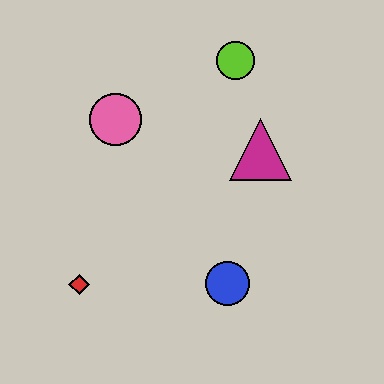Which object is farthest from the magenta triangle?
The red diamond is farthest from the magenta triangle.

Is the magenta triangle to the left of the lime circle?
No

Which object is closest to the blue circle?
The magenta triangle is closest to the blue circle.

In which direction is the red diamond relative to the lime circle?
The red diamond is below the lime circle.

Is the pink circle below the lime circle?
Yes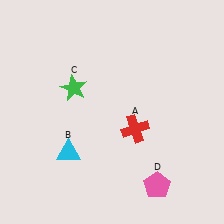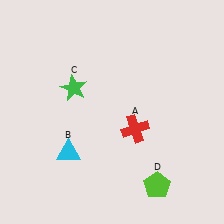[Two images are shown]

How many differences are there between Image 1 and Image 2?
There is 1 difference between the two images.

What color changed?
The pentagon (D) changed from pink in Image 1 to lime in Image 2.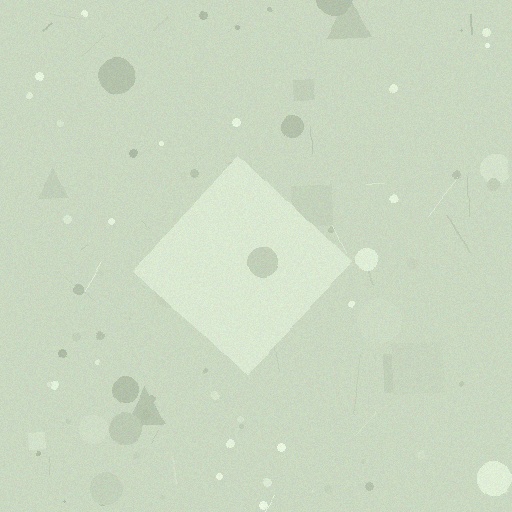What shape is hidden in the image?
A diamond is hidden in the image.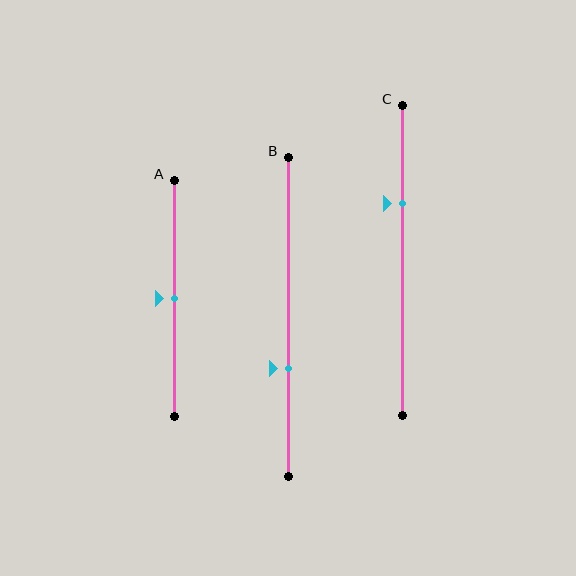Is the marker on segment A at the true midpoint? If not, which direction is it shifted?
Yes, the marker on segment A is at the true midpoint.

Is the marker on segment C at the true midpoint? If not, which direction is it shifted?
No, the marker on segment C is shifted upward by about 19% of the segment length.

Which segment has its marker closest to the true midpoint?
Segment A has its marker closest to the true midpoint.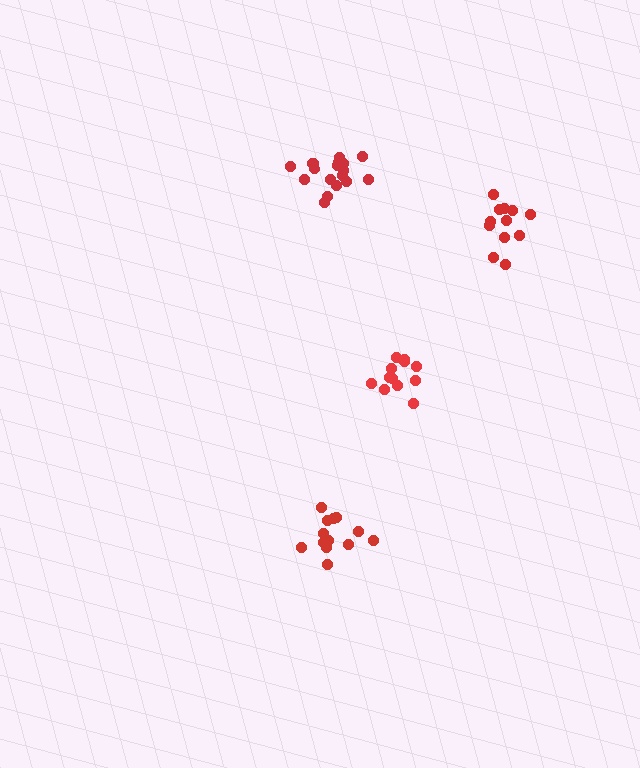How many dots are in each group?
Group 1: 13 dots, Group 2: 13 dots, Group 3: 12 dots, Group 4: 18 dots (56 total).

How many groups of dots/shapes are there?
There are 4 groups.